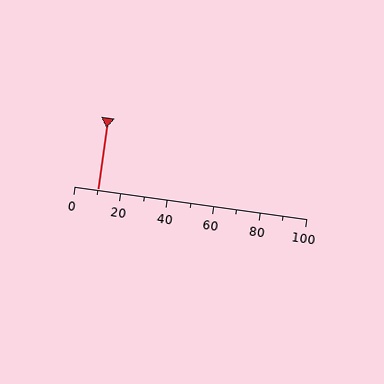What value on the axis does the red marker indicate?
The marker indicates approximately 10.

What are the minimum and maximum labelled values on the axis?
The axis runs from 0 to 100.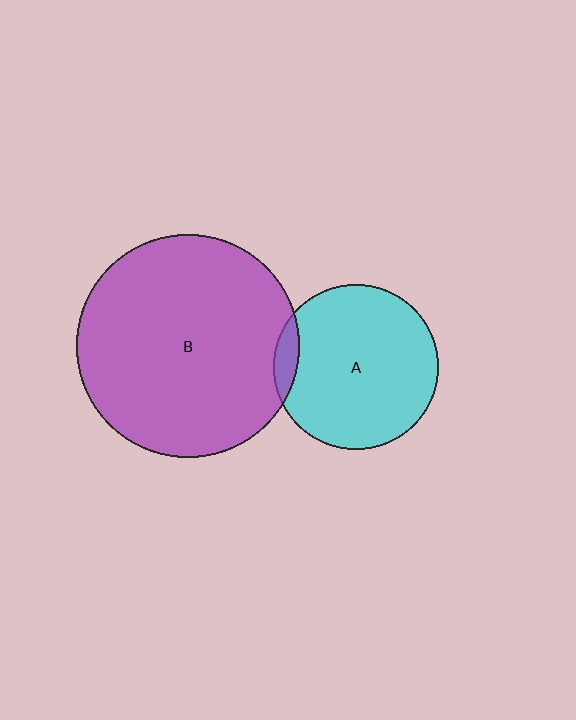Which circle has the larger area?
Circle B (purple).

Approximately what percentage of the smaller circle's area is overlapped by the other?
Approximately 5%.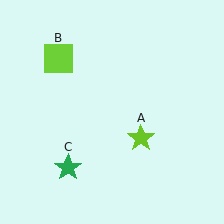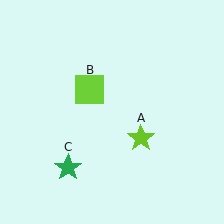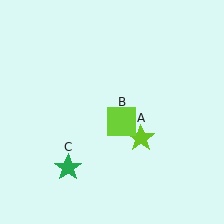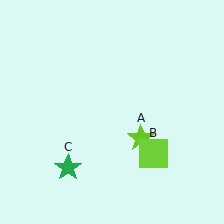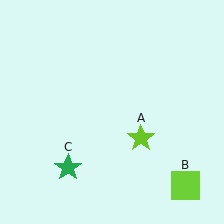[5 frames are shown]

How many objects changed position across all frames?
1 object changed position: lime square (object B).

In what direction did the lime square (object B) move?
The lime square (object B) moved down and to the right.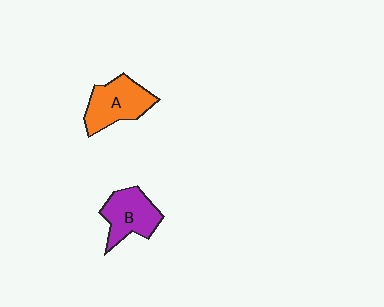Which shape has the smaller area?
Shape B (purple).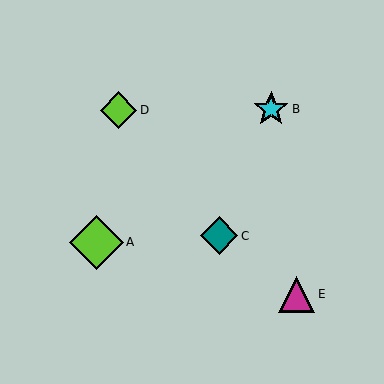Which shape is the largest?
The lime diamond (labeled A) is the largest.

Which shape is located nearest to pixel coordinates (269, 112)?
The cyan star (labeled B) at (271, 109) is nearest to that location.